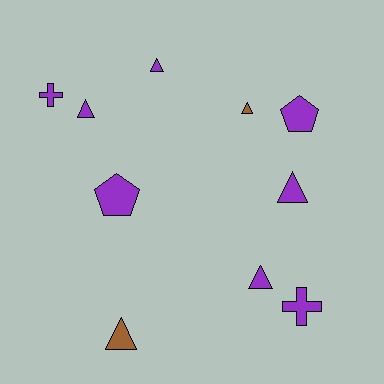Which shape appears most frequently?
Triangle, with 6 objects.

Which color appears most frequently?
Purple, with 8 objects.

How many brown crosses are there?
There are no brown crosses.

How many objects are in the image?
There are 10 objects.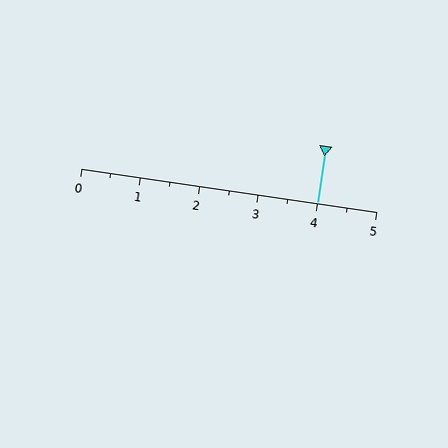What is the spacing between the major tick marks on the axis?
The major ticks are spaced 1 apart.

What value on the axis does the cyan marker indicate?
The marker indicates approximately 4.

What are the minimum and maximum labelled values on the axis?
The axis runs from 0 to 5.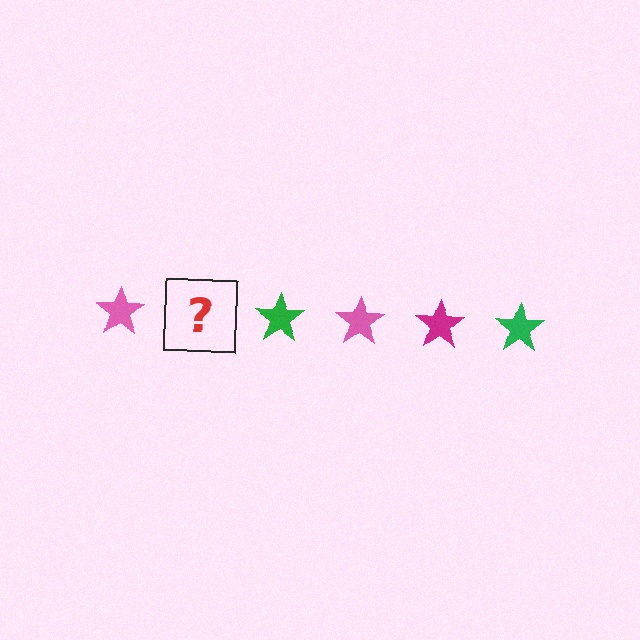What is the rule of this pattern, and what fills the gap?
The rule is that the pattern cycles through pink, magenta, green stars. The gap should be filled with a magenta star.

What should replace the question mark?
The question mark should be replaced with a magenta star.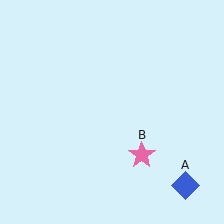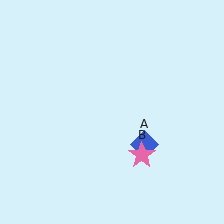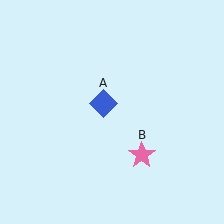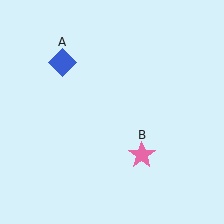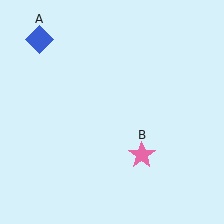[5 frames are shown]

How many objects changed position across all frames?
1 object changed position: blue diamond (object A).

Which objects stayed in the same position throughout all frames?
Pink star (object B) remained stationary.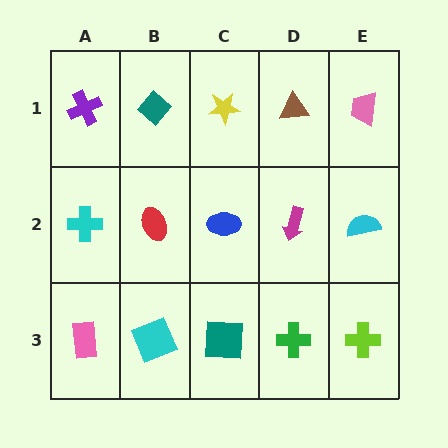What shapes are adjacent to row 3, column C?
A blue ellipse (row 2, column C), a cyan square (row 3, column B), a green cross (row 3, column D).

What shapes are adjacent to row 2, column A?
A purple cross (row 1, column A), a pink rectangle (row 3, column A), a red ellipse (row 2, column B).